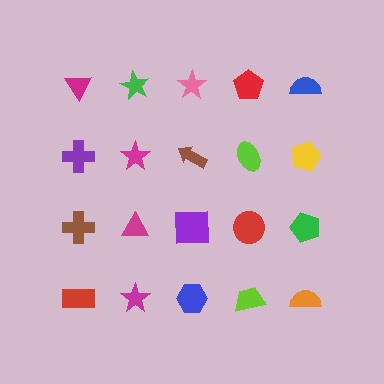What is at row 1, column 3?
A pink star.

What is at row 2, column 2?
A magenta star.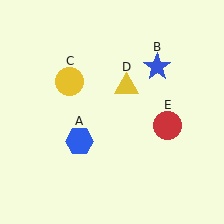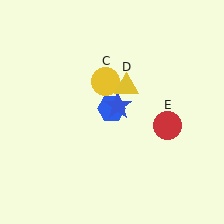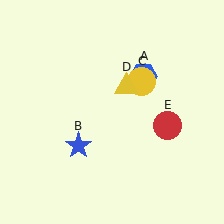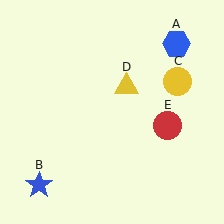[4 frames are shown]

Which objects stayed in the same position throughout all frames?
Yellow triangle (object D) and red circle (object E) remained stationary.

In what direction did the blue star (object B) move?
The blue star (object B) moved down and to the left.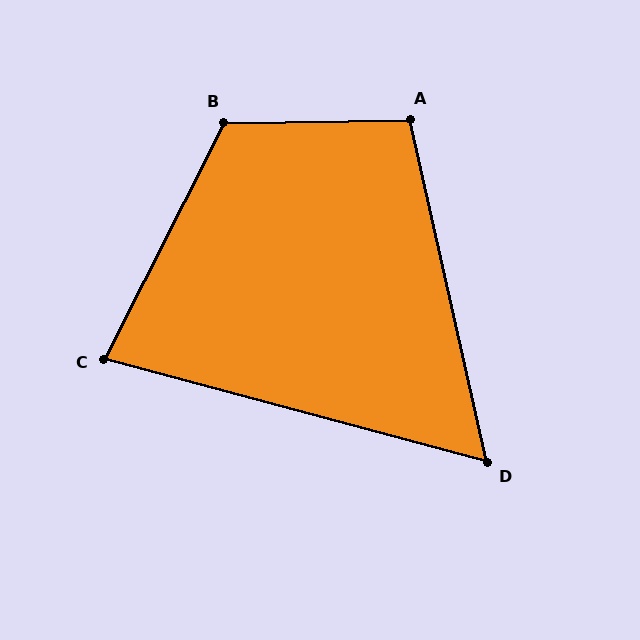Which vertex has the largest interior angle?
B, at approximately 118 degrees.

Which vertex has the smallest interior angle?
D, at approximately 62 degrees.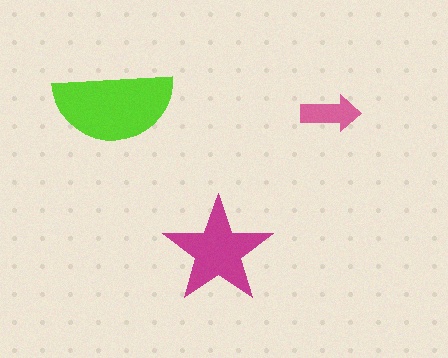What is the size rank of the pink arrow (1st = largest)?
3rd.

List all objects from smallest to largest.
The pink arrow, the magenta star, the lime semicircle.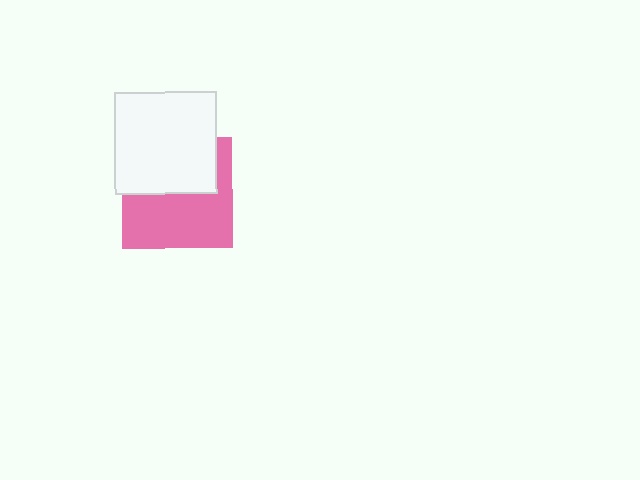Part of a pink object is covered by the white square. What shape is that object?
It is a square.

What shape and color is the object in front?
The object in front is a white square.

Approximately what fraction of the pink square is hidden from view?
Roughly 44% of the pink square is hidden behind the white square.